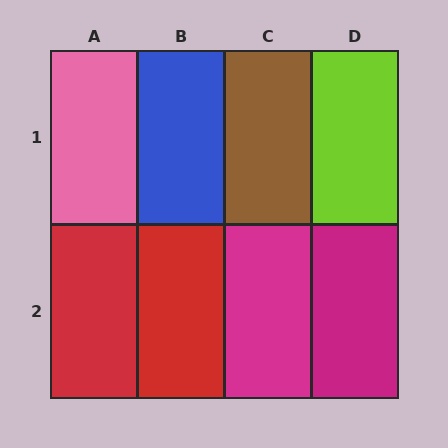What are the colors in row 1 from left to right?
Pink, blue, brown, lime.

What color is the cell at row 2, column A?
Red.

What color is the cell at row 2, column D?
Magenta.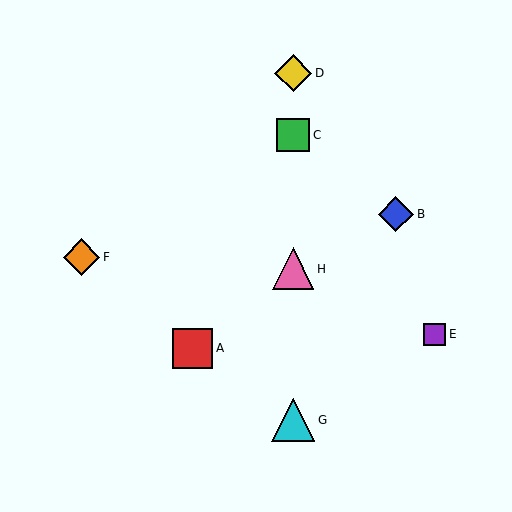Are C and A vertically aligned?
No, C is at x≈293 and A is at x≈193.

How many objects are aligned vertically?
4 objects (C, D, G, H) are aligned vertically.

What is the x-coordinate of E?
Object E is at x≈434.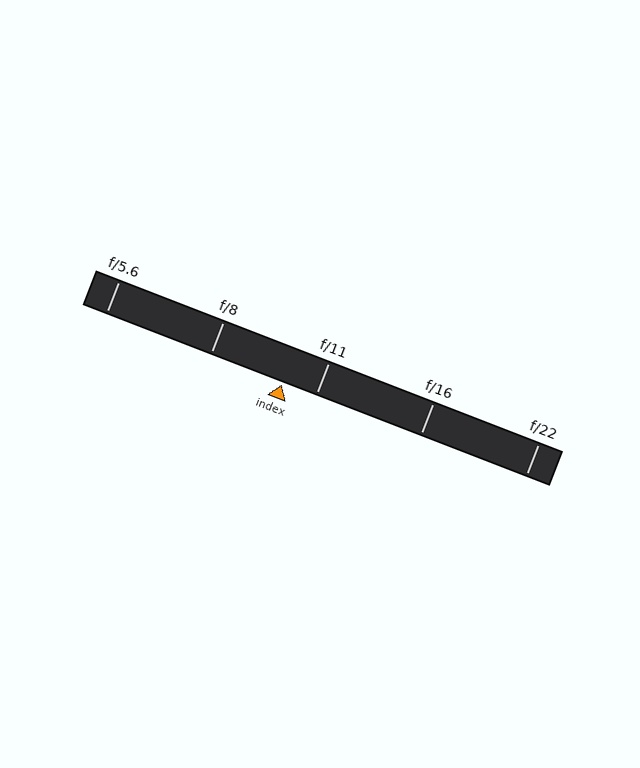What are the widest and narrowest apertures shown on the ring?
The widest aperture shown is f/5.6 and the narrowest is f/22.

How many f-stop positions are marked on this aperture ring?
There are 5 f-stop positions marked.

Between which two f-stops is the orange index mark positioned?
The index mark is between f/8 and f/11.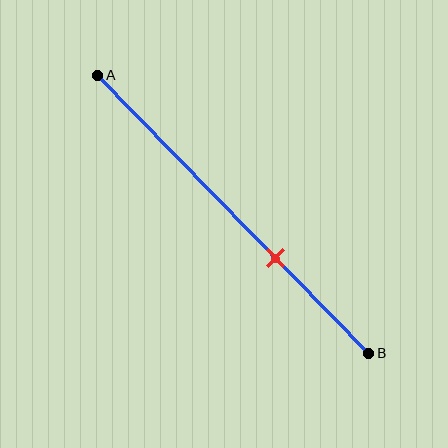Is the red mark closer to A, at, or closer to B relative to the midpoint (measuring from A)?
The red mark is closer to point B than the midpoint of segment AB.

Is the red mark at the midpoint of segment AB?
No, the mark is at about 65% from A, not at the 50% midpoint.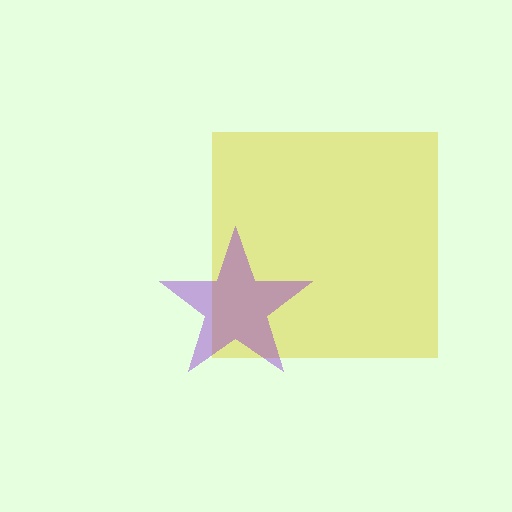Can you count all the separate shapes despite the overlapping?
Yes, there are 2 separate shapes.